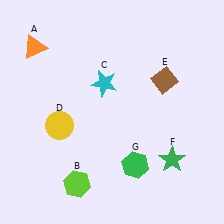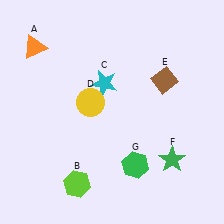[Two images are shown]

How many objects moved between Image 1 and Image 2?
1 object moved between the two images.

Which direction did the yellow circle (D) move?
The yellow circle (D) moved right.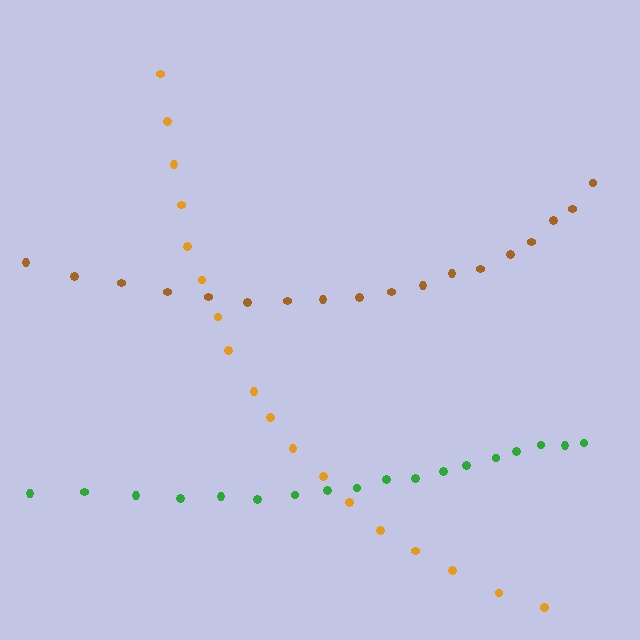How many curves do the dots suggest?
There are 3 distinct paths.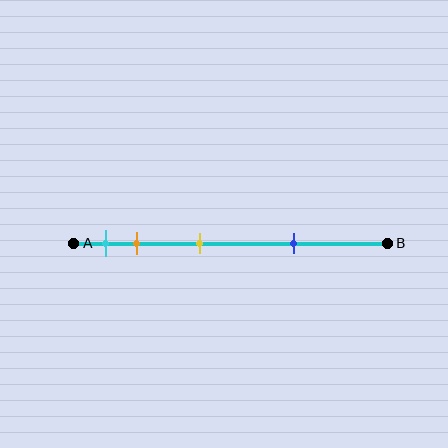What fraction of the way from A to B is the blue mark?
The blue mark is approximately 70% (0.7) of the way from A to B.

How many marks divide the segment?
There are 4 marks dividing the segment.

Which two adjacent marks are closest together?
The cyan and orange marks are the closest adjacent pair.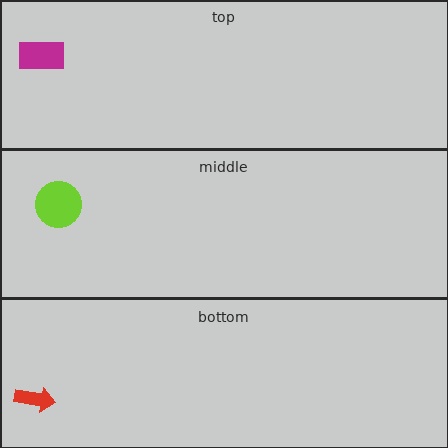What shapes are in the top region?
The magenta rectangle.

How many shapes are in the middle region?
1.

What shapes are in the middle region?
The lime circle.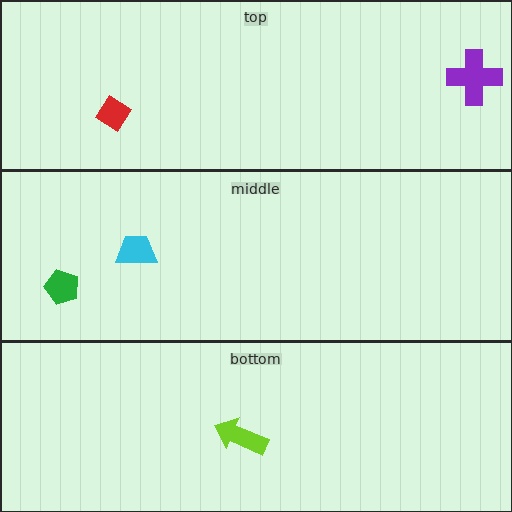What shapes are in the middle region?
The cyan trapezoid, the green pentagon.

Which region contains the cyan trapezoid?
The middle region.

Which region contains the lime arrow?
The bottom region.